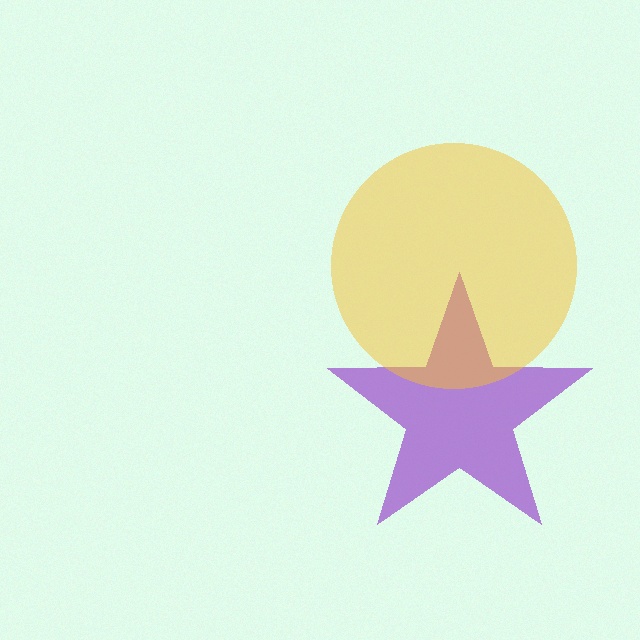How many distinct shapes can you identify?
There are 2 distinct shapes: a purple star, a yellow circle.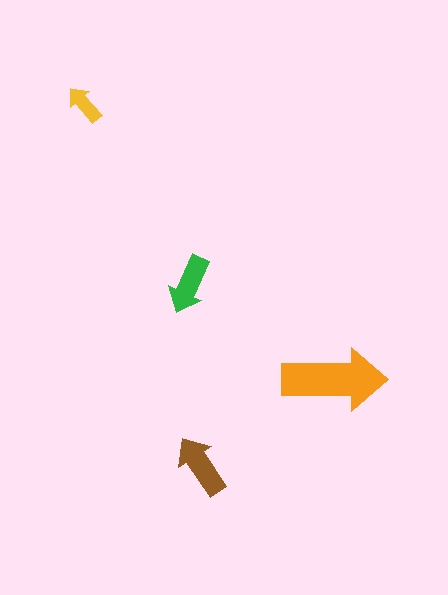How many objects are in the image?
There are 4 objects in the image.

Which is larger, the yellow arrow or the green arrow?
The green one.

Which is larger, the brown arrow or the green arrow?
The brown one.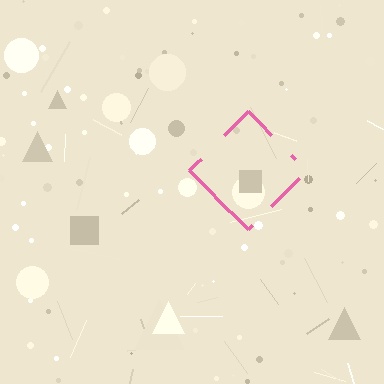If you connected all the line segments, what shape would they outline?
They would outline a diamond.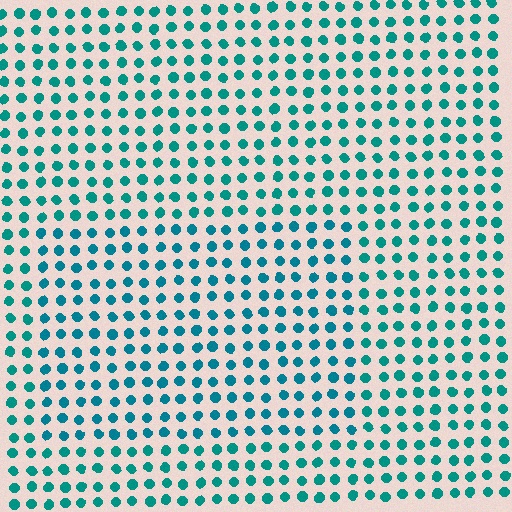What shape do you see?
I see a rectangle.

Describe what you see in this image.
The image is filled with small teal elements in a uniform arrangement. A rectangle-shaped region is visible where the elements are tinted to a slightly different hue, forming a subtle color boundary.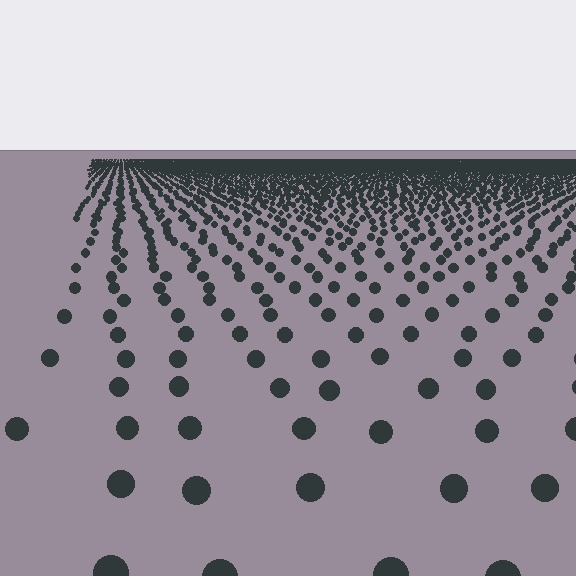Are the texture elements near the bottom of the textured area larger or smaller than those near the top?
Larger. Near the bottom, elements are closer to the viewer and appear at a bigger on-screen size.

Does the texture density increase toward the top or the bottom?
Density increases toward the top.